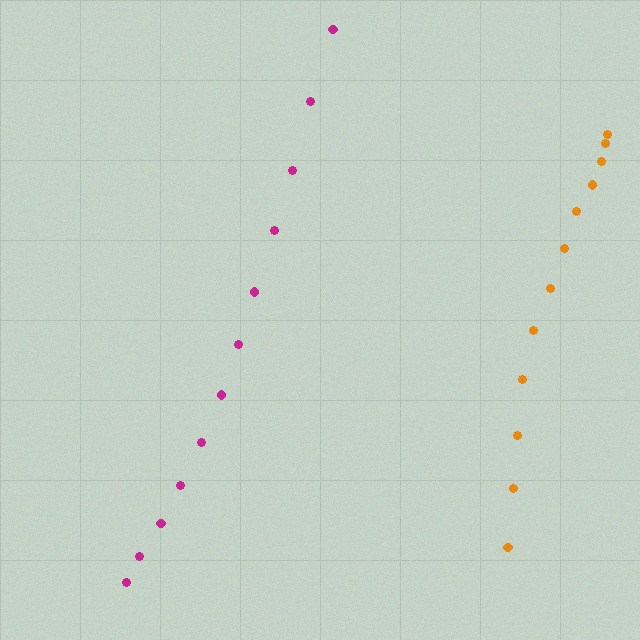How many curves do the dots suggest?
There are 2 distinct paths.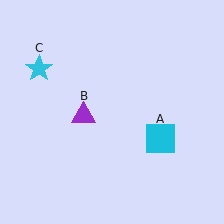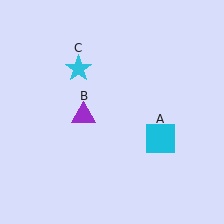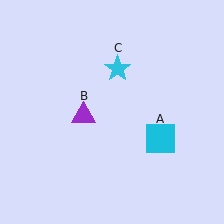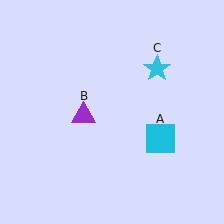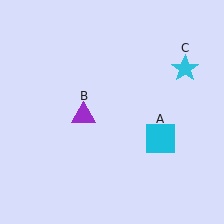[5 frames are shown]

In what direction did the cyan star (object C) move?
The cyan star (object C) moved right.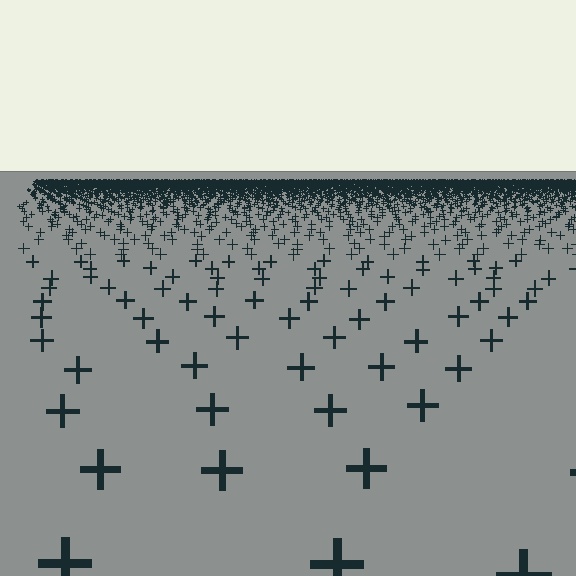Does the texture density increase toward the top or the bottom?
Density increases toward the top.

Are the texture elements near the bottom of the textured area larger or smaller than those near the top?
Larger. Near the bottom, elements are closer to the viewer and appear at a bigger on-screen size.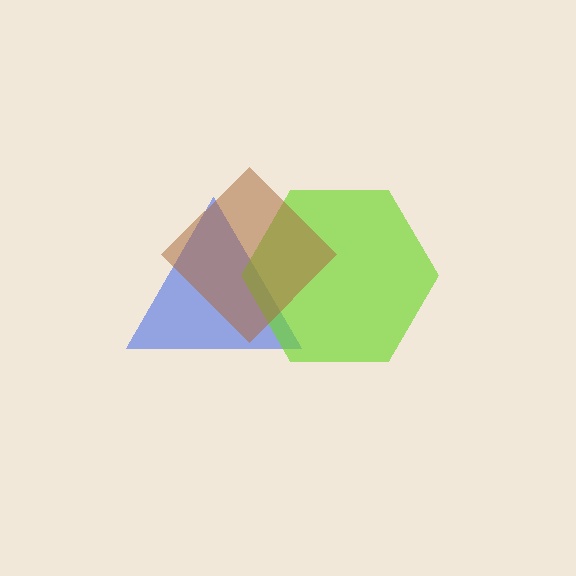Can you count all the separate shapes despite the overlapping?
Yes, there are 3 separate shapes.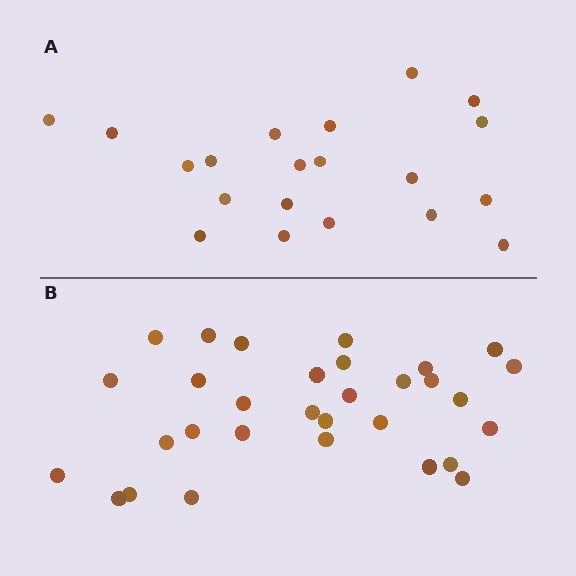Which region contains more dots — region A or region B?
Region B (the bottom region) has more dots.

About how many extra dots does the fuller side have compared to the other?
Region B has roughly 12 or so more dots than region A.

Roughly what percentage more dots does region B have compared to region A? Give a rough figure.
About 55% more.